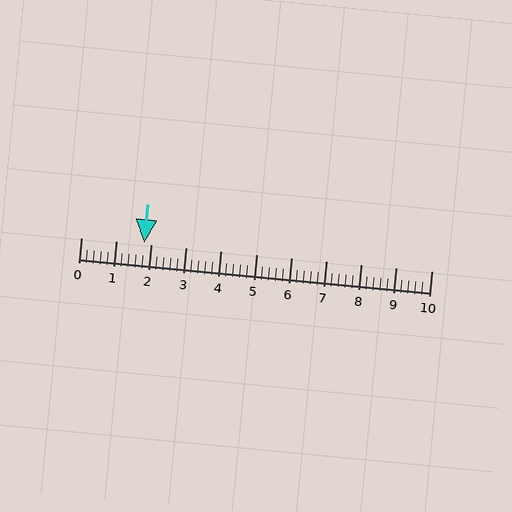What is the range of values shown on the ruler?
The ruler shows values from 0 to 10.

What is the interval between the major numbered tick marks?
The major tick marks are spaced 1 units apart.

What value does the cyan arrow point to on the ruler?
The cyan arrow points to approximately 1.8.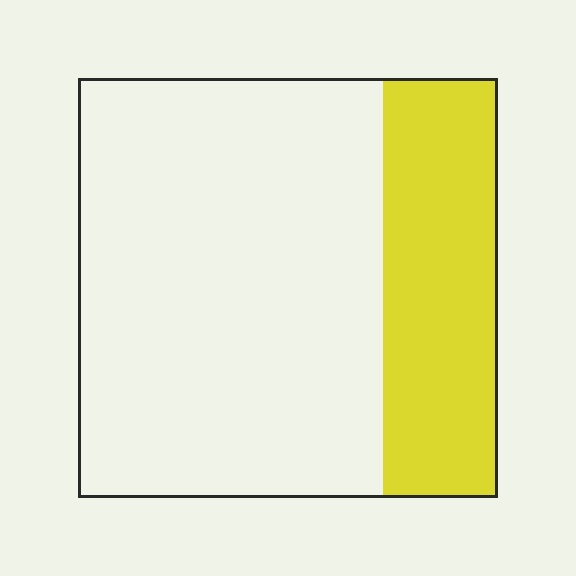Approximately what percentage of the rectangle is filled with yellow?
Approximately 25%.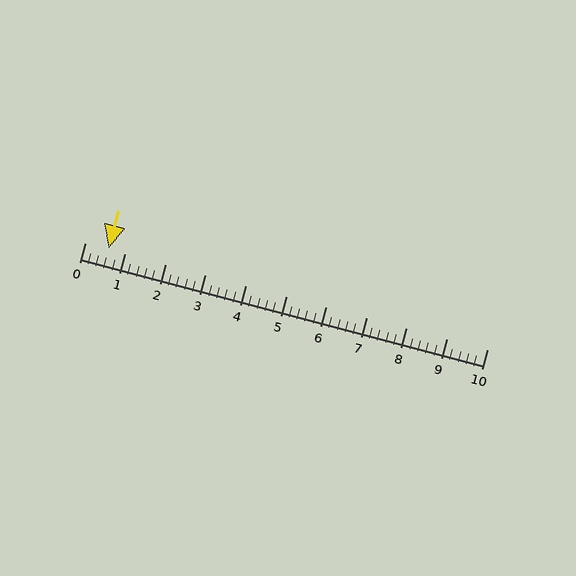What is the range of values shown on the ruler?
The ruler shows values from 0 to 10.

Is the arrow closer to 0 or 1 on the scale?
The arrow is closer to 1.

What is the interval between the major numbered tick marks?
The major tick marks are spaced 1 units apart.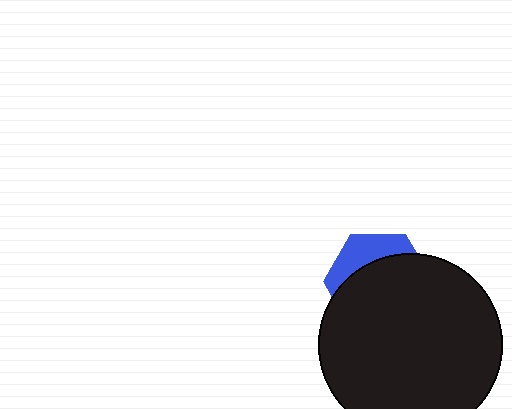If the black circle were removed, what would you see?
You would see the complete blue hexagon.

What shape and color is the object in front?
The object in front is a black circle.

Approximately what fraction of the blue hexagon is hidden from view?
Roughly 70% of the blue hexagon is hidden behind the black circle.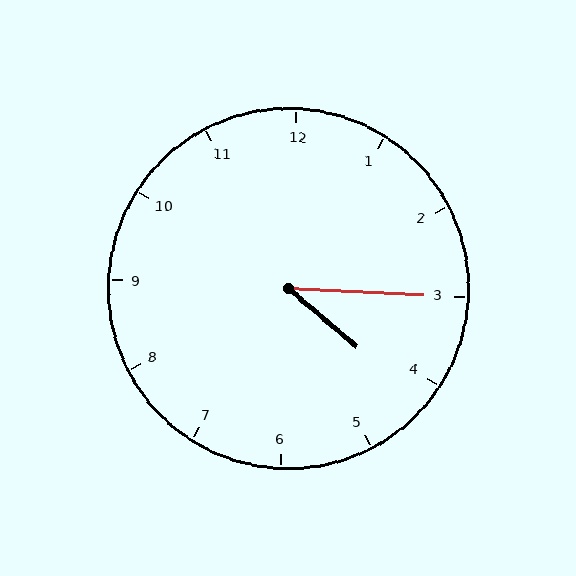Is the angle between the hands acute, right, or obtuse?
It is acute.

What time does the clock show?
4:15.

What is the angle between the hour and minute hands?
Approximately 38 degrees.